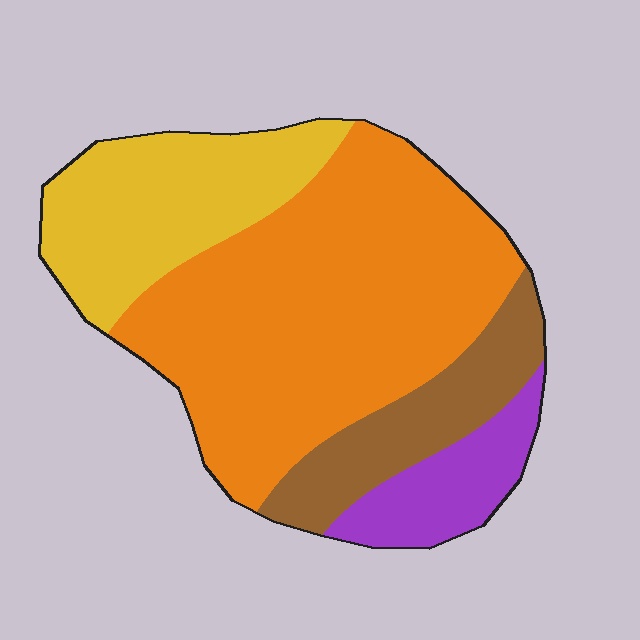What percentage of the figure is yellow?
Yellow covers roughly 25% of the figure.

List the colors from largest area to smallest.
From largest to smallest: orange, yellow, brown, purple.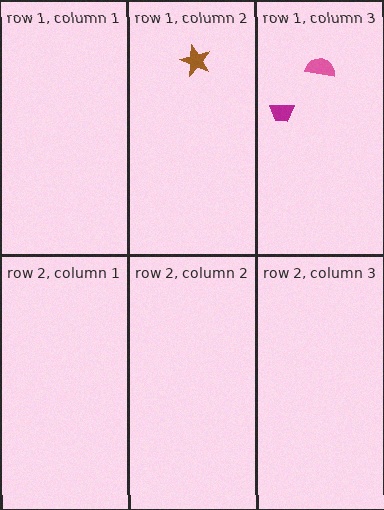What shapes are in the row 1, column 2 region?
The brown star.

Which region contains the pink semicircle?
The row 1, column 3 region.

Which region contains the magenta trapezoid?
The row 1, column 3 region.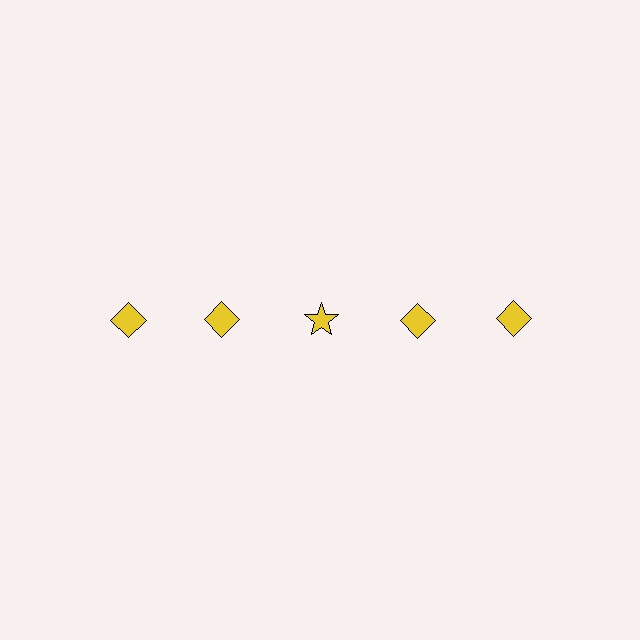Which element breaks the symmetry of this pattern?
The yellow star in the top row, center column breaks the symmetry. All other shapes are yellow diamonds.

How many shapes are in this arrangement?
There are 5 shapes arranged in a grid pattern.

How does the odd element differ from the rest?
It has a different shape: star instead of diamond.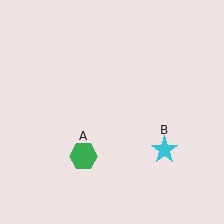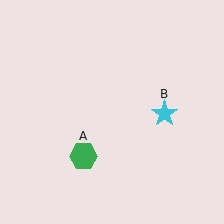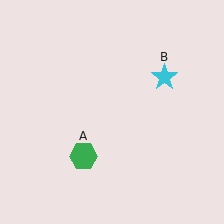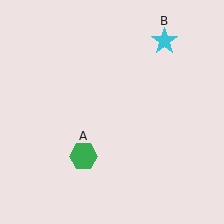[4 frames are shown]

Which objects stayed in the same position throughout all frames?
Green hexagon (object A) remained stationary.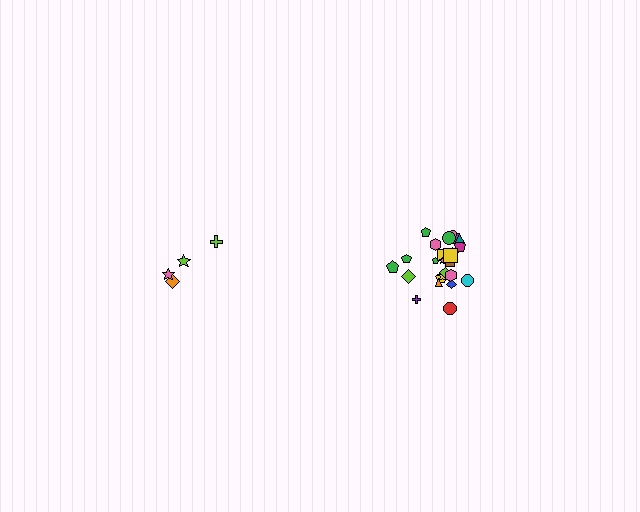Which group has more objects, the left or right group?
The right group.